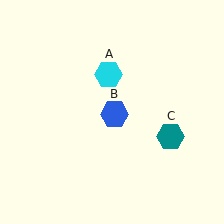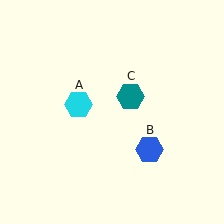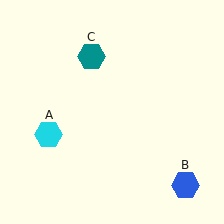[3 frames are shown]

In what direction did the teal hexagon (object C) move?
The teal hexagon (object C) moved up and to the left.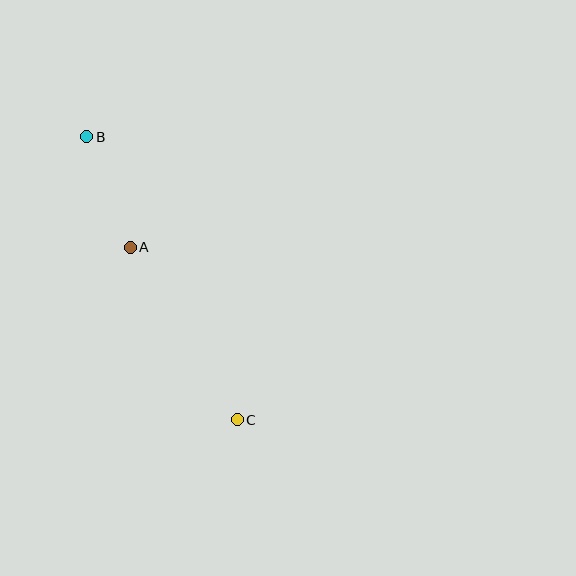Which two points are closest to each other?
Points A and B are closest to each other.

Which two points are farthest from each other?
Points B and C are farthest from each other.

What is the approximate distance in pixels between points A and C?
The distance between A and C is approximately 203 pixels.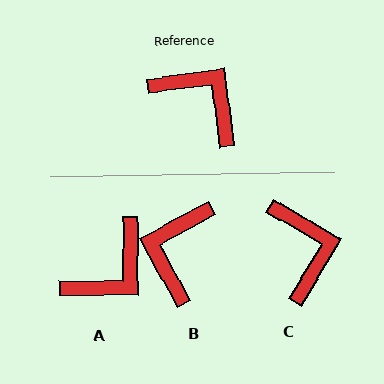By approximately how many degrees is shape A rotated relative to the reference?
Approximately 98 degrees clockwise.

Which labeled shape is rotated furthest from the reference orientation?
B, about 111 degrees away.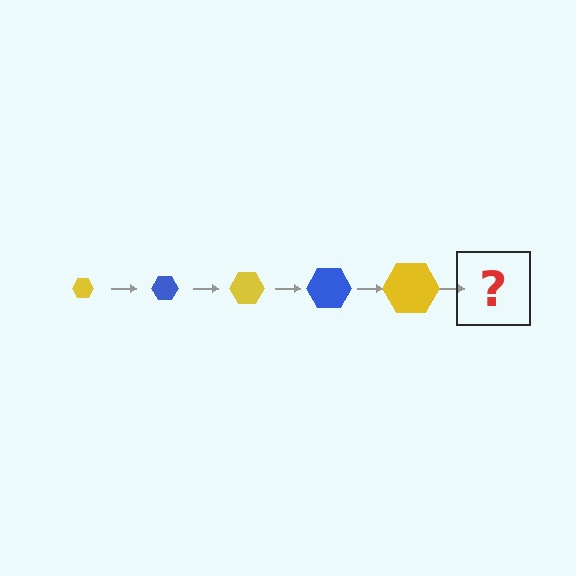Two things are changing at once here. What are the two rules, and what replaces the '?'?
The two rules are that the hexagon grows larger each step and the color cycles through yellow and blue. The '?' should be a blue hexagon, larger than the previous one.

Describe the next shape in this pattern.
It should be a blue hexagon, larger than the previous one.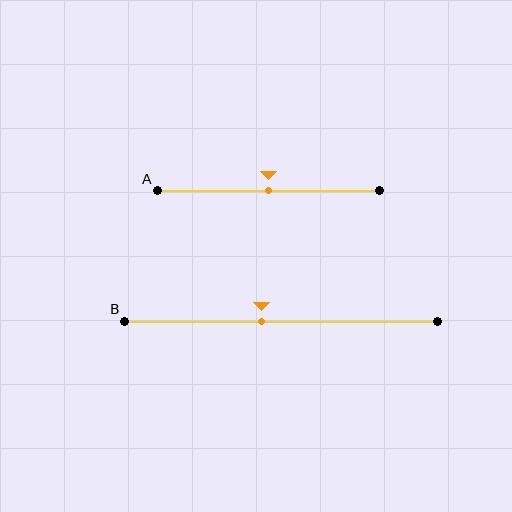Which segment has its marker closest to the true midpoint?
Segment A has its marker closest to the true midpoint.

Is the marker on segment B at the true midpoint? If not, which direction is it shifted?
No, the marker on segment B is shifted to the left by about 6% of the segment length.